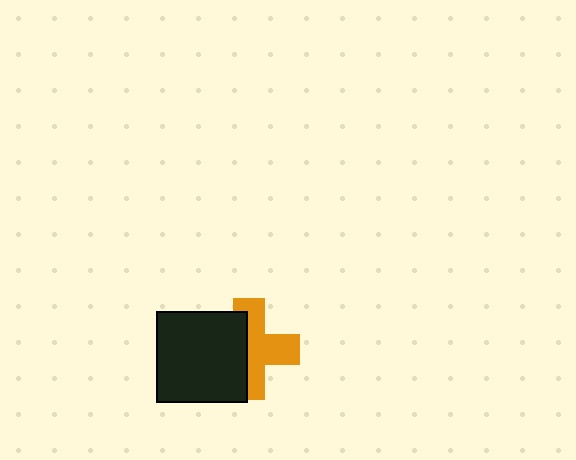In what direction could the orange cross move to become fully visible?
The orange cross could move right. That would shift it out from behind the black square entirely.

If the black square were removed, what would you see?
You would see the complete orange cross.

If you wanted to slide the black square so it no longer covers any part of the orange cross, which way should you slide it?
Slide it left — that is the most direct way to separate the two shapes.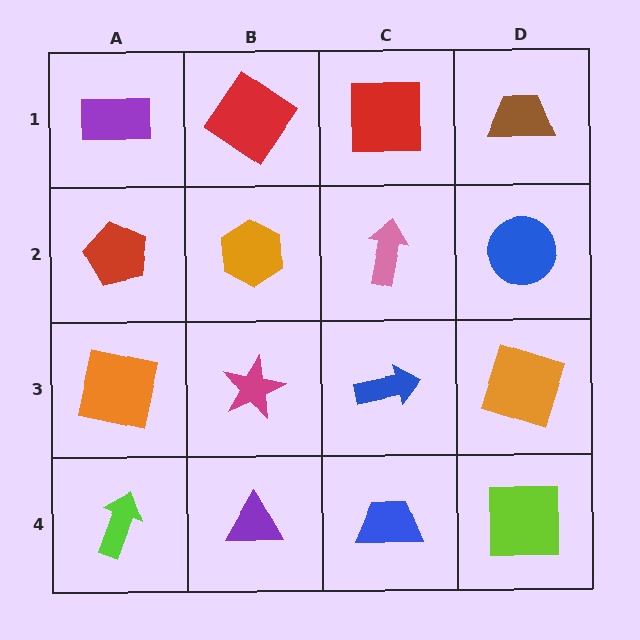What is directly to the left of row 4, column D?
A blue trapezoid.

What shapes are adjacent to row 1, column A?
A red pentagon (row 2, column A), a red diamond (row 1, column B).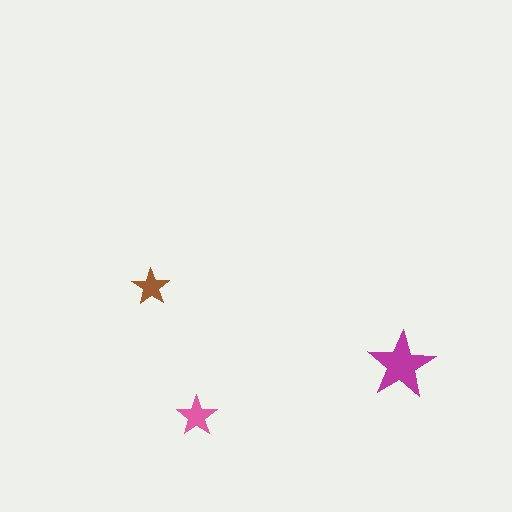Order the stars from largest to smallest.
the magenta one, the pink one, the brown one.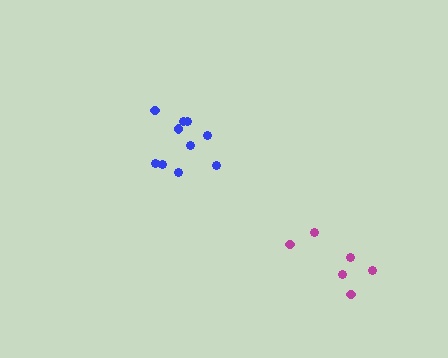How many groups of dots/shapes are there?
There are 2 groups.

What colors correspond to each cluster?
The clusters are colored: magenta, blue.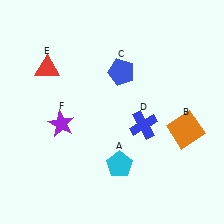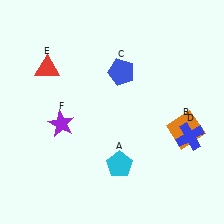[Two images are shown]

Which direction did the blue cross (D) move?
The blue cross (D) moved right.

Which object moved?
The blue cross (D) moved right.